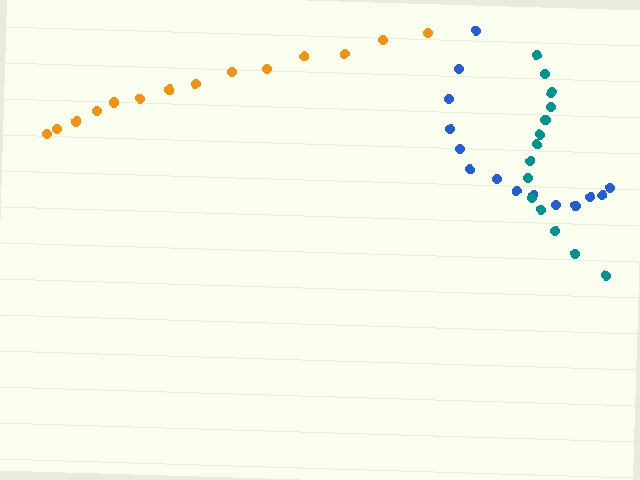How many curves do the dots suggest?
There are 3 distinct paths.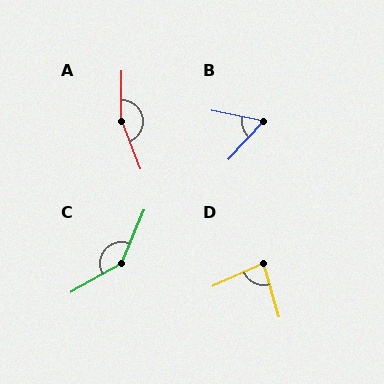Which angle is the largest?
A, at approximately 158 degrees.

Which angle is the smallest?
B, at approximately 58 degrees.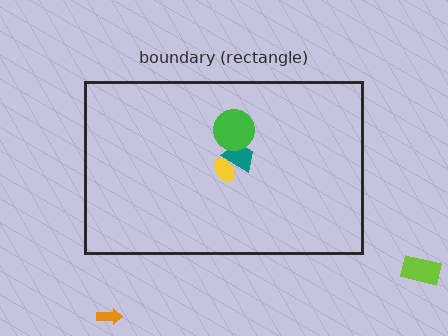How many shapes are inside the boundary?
3 inside, 2 outside.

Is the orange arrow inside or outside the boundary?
Outside.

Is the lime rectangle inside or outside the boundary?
Outside.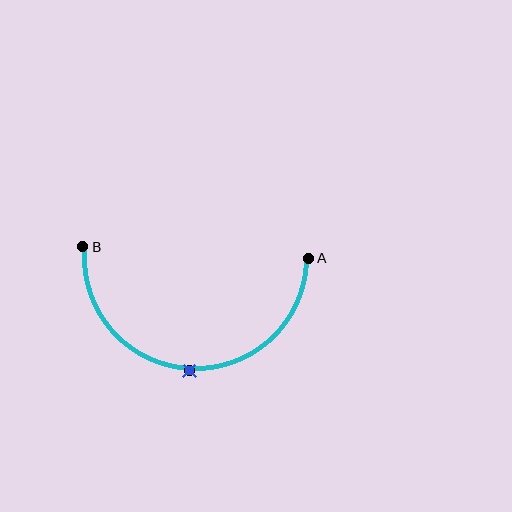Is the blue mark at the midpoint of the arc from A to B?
Yes. The blue mark lies on the arc at equal arc-length from both A and B — it is the arc midpoint.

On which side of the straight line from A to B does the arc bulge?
The arc bulges below the straight line connecting A and B.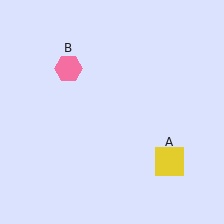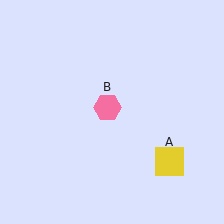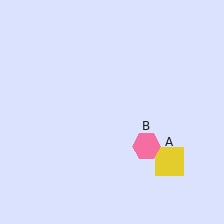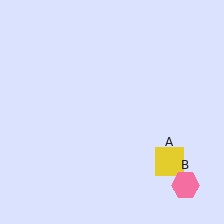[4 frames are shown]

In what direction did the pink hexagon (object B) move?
The pink hexagon (object B) moved down and to the right.